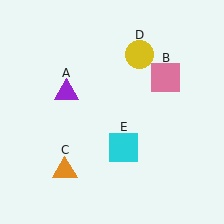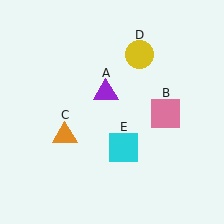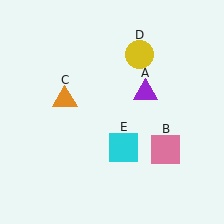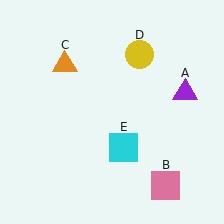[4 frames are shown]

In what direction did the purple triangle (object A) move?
The purple triangle (object A) moved right.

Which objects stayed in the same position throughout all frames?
Yellow circle (object D) and cyan square (object E) remained stationary.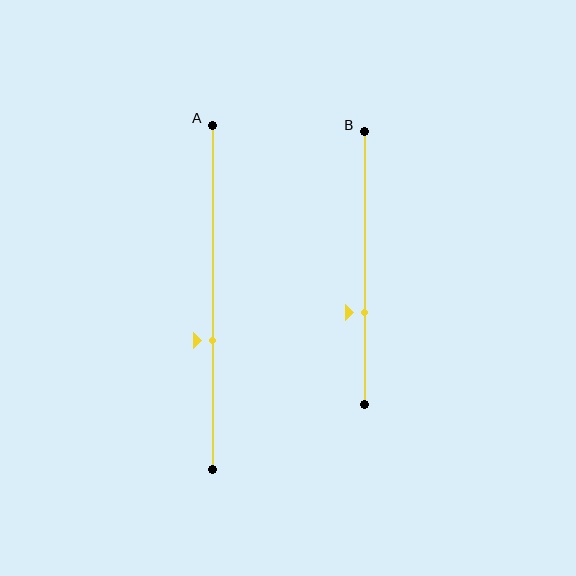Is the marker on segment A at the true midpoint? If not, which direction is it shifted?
No, the marker on segment A is shifted downward by about 12% of the segment length.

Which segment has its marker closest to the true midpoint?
Segment A has its marker closest to the true midpoint.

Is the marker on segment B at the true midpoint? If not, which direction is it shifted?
No, the marker on segment B is shifted downward by about 16% of the segment length.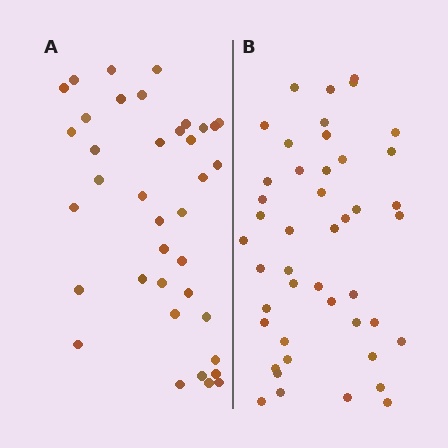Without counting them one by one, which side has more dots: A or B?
Region B (the right region) has more dots.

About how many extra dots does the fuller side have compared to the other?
Region B has roughly 8 or so more dots than region A.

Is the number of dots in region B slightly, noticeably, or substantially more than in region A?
Region B has only slightly more — the two regions are fairly close. The ratio is roughly 1.2 to 1.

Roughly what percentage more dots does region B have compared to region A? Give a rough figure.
About 20% more.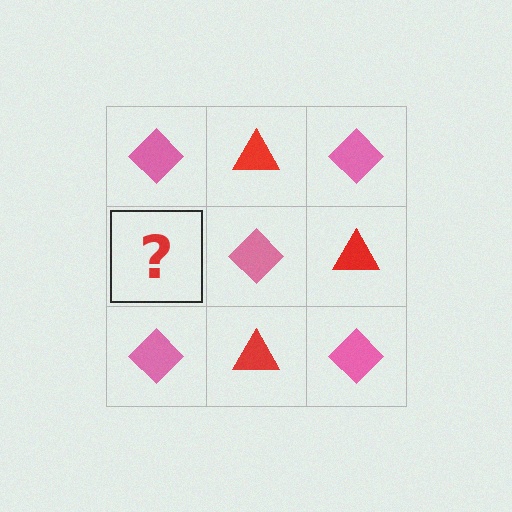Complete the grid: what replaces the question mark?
The question mark should be replaced with a red triangle.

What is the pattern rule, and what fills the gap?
The rule is that it alternates pink diamond and red triangle in a checkerboard pattern. The gap should be filled with a red triangle.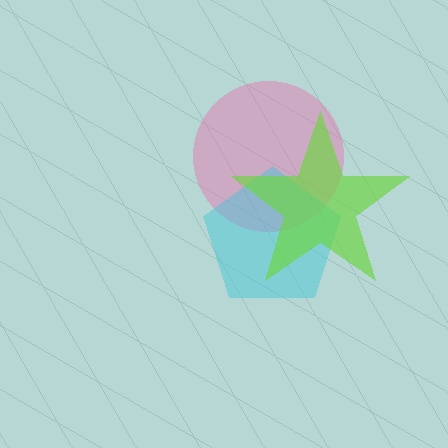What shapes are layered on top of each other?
The layered shapes are: a pink circle, a cyan pentagon, a lime star.